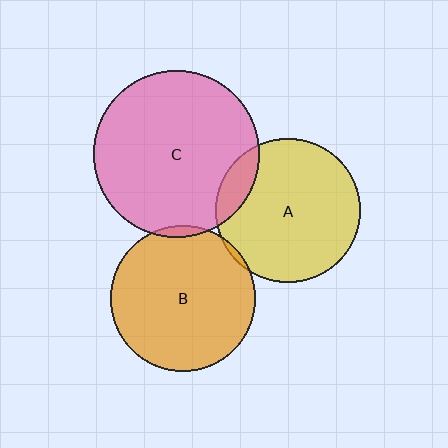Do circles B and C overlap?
Yes.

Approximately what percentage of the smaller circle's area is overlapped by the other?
Approximately 5%.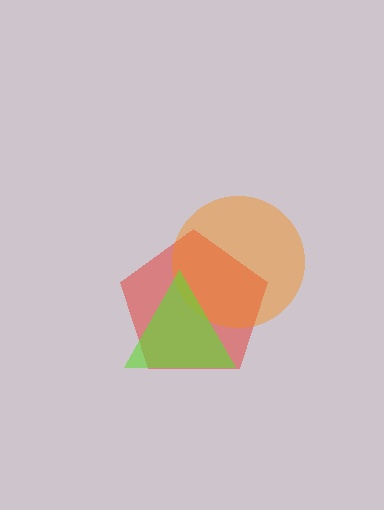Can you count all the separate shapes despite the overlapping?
Yes, there are 3 separate shapes.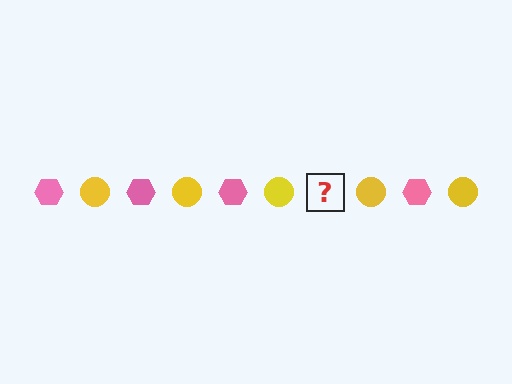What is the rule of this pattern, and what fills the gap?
The rule is that the pattern alternates between pink hexagon and yellow circle. The gap should be filled with a pink hexagon.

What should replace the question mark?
The question mark should be replaced with a pink hexagon.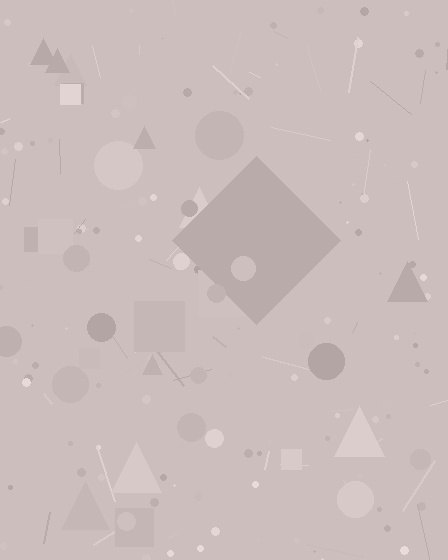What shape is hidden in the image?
A diamond is hidden in the image.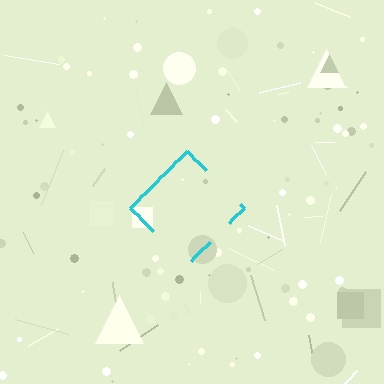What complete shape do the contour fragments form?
The contour fragments form a diamond.